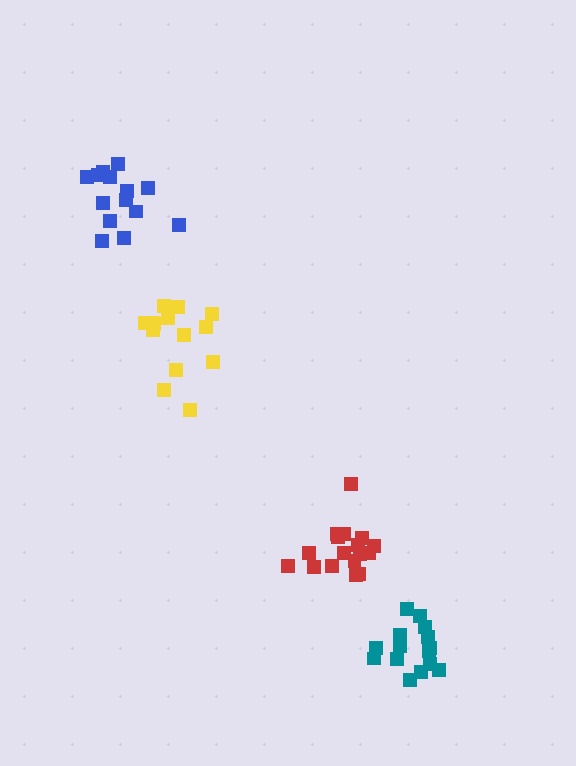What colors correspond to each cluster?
The clusters are colored: yellow, blue, red, teal.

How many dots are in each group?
Group 1: 14 dots, Group 2: 14 dots, Group 3: 17 dots, Group 4: 15 dots (60 total).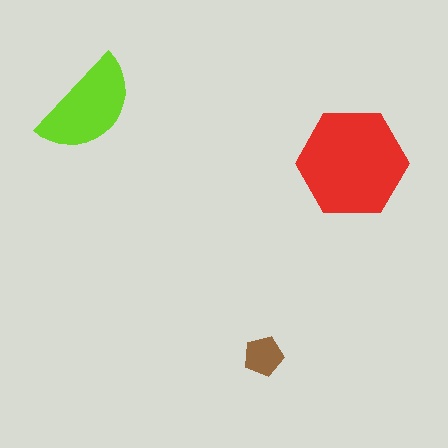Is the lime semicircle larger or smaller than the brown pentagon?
Larger.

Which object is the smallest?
The brown pentagon.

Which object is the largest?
The red hexagon.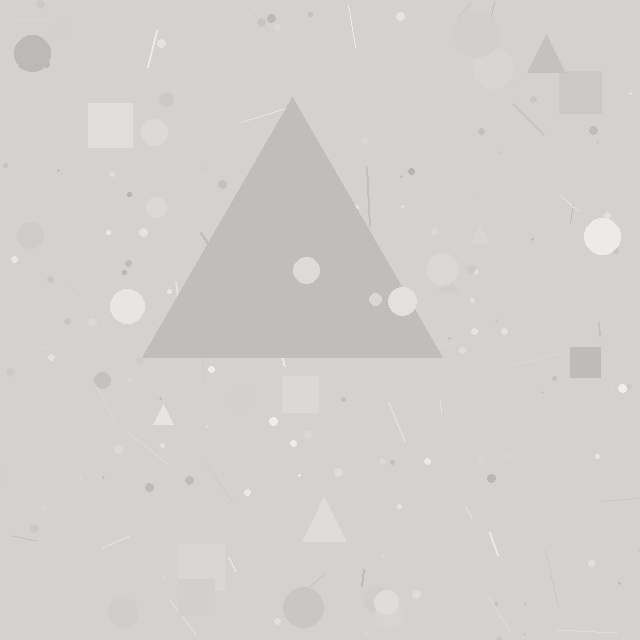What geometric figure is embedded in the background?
A triangle is embedded in the background.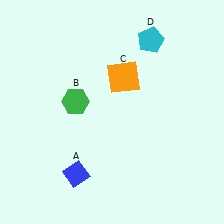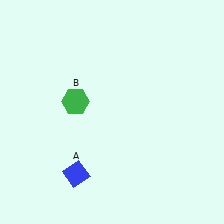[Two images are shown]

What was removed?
The cyan pentagon (D), the orange square (C) were removed in Image 2.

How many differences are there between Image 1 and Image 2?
There are 2 differences between the two images.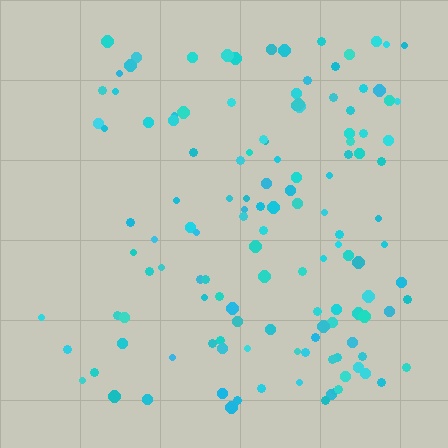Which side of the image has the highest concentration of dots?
The right.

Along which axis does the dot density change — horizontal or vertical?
Horizontal.